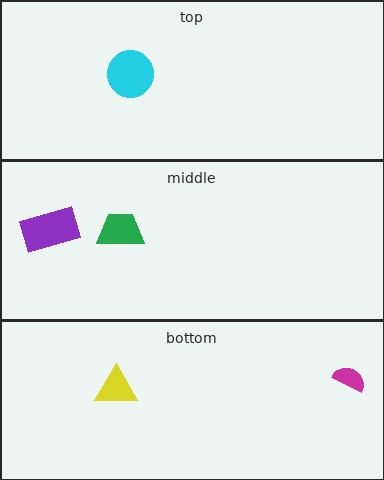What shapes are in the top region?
The cyan circle.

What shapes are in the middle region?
The green trapezoid, the purple rectangle.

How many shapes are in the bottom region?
2.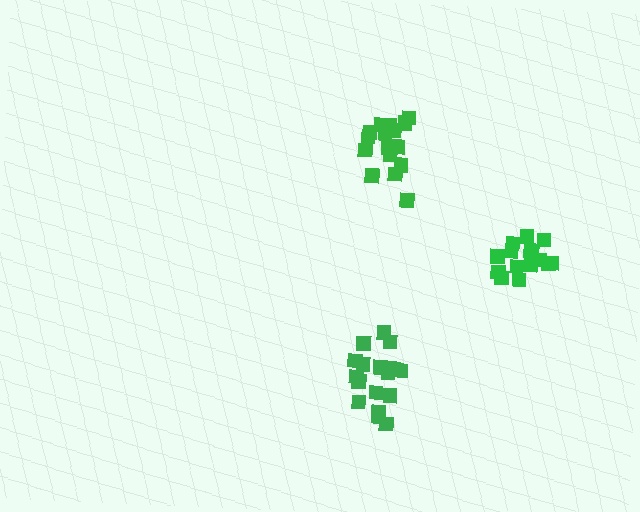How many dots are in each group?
Group 1: 16 dots, Group 2: 19 dots, Group 3: 15 dots (50 total).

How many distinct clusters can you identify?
There are 3 distinct clusters.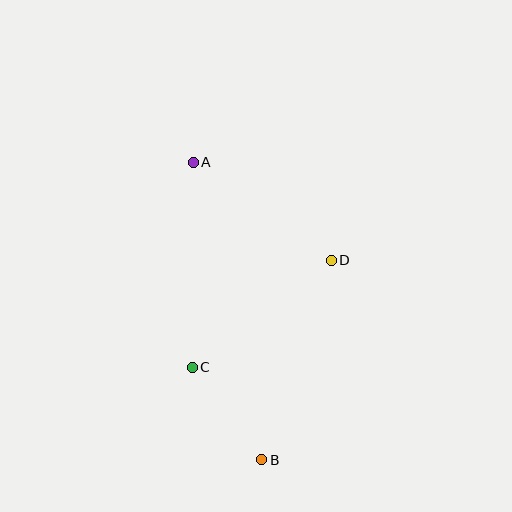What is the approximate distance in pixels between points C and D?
The distance between C and D is approximately 175 pixels.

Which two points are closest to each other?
Points B and C are closest to each other.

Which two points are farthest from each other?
Points A and B are farthest from each other.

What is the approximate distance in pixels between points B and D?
The distance between B and D is approximately 211 pixels.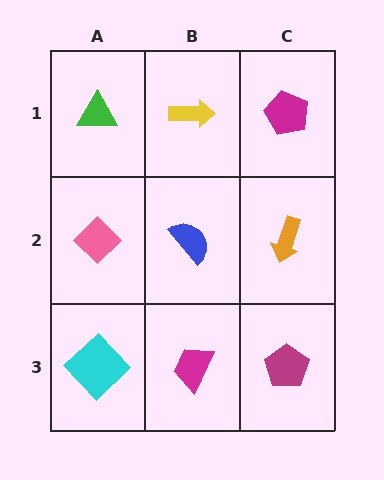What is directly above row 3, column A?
A pink diamond.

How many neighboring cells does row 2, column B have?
4.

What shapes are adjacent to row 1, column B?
A blue semicircle (row 2, column B), a green triangle (row 1, column A), a magenta pentagon (row 1, column C).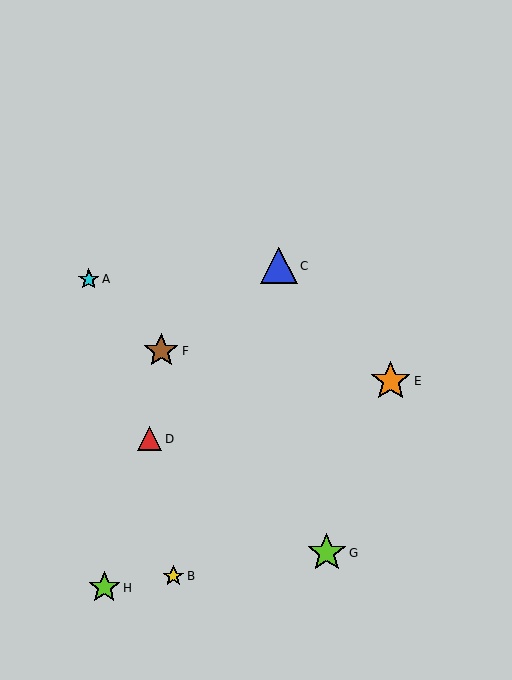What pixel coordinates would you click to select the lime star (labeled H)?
Click at (104, 588) to select the lime star H.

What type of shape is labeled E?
Shape E is an orange star.